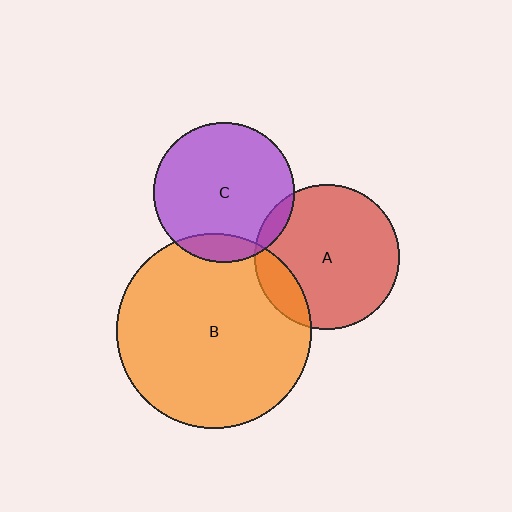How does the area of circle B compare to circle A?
Approximately 1.8 times.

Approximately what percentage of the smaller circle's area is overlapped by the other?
Approximately 15%.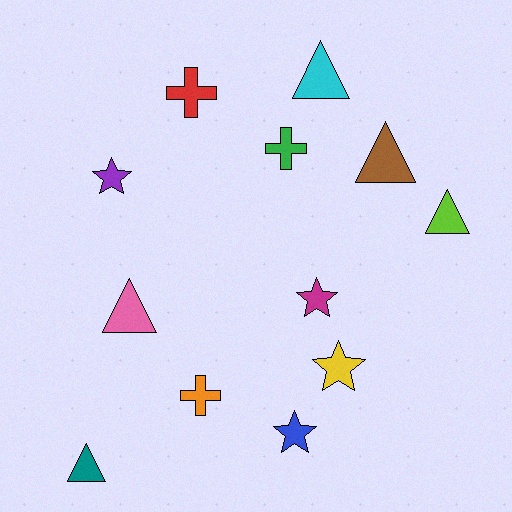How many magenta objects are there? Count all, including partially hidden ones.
There is 1 magenta object.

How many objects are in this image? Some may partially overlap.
There are 12 objects.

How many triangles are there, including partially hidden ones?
There are 5 triangles.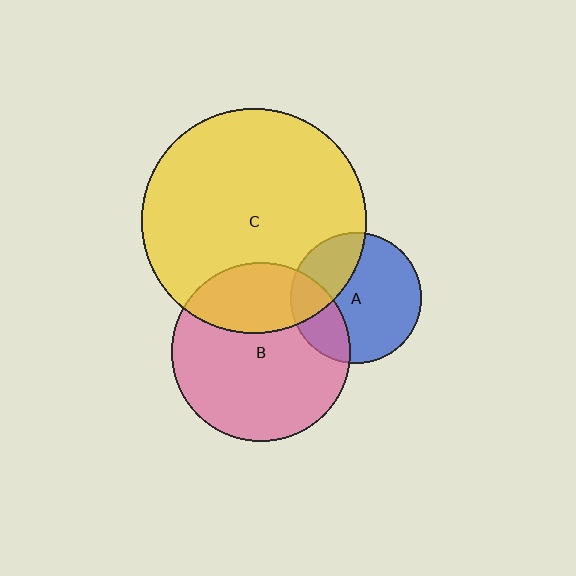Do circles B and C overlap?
Yes.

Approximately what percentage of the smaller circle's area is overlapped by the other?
Approximately 30%.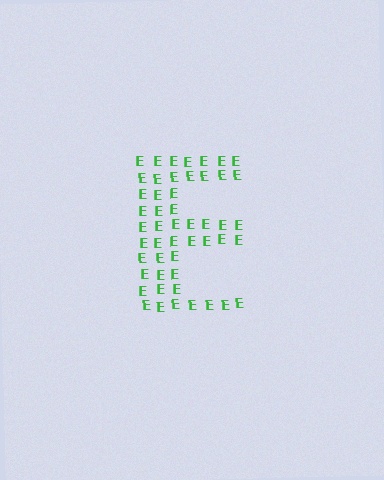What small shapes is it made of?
It is made of small letter E's.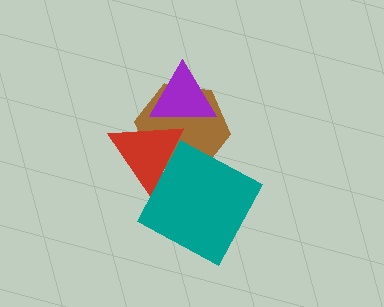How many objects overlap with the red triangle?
3 objects overlap with the red triangle.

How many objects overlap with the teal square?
2 objects overlap with the teal square.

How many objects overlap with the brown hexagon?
3 objects overlap with the brown hexagon.